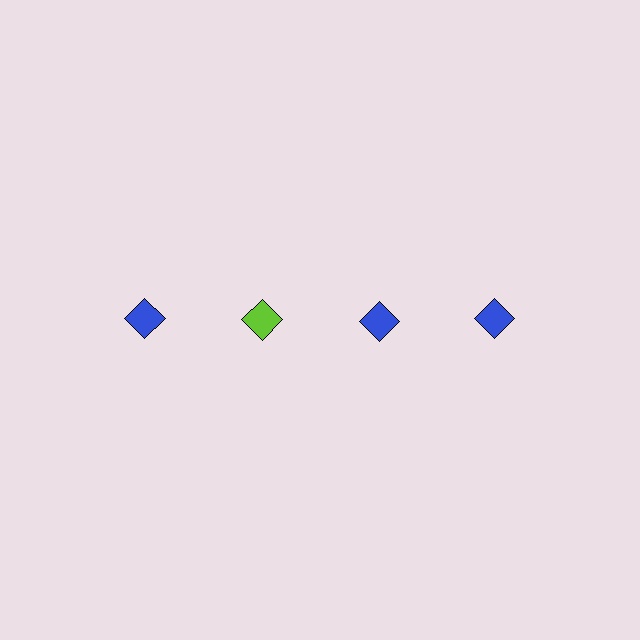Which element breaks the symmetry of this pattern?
The lime diamond in the top row, second from left column breaks the symmetry. All other shapes are blue diamonds.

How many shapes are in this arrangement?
There are 4 shapes arranged in a grid pattern.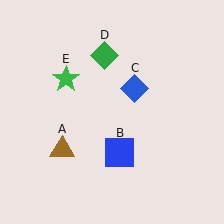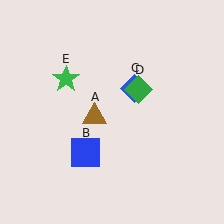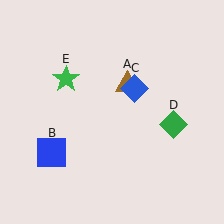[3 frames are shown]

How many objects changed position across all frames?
3 objects changed position: brown triangle (object A), blue square (object B), green diamond (object D).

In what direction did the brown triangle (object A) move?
The brown triangle (object A) moved up and to the right.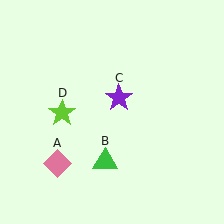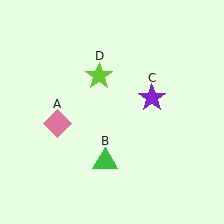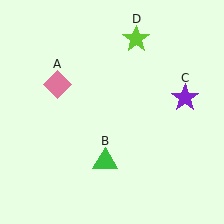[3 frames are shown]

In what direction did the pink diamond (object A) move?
The pink diamond (object A) moved up.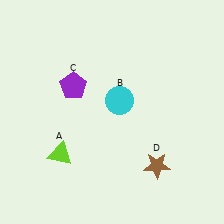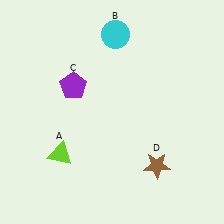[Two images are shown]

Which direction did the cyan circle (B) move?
The cyan circle (B) moved up.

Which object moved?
The cyan circle (B) moved up.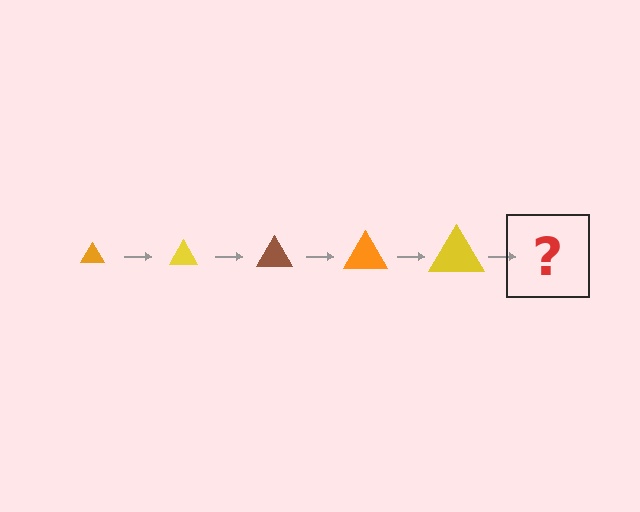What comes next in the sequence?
The next element should be a brown triangle, larger than the previous one.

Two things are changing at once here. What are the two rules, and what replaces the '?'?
The two rules are that the triangle grows larger each step and the color cycles through orange, yellow, and brown. The '?' should be a brown triangle, larger than the previous one.